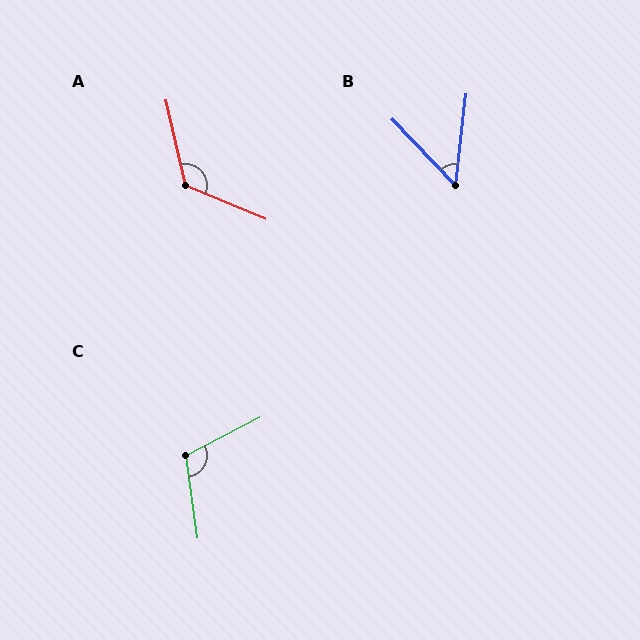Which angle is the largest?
A, at approximately 125 degrees.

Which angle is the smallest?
B, at approximately 50 degrees.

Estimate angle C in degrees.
Approximately 110 degrees.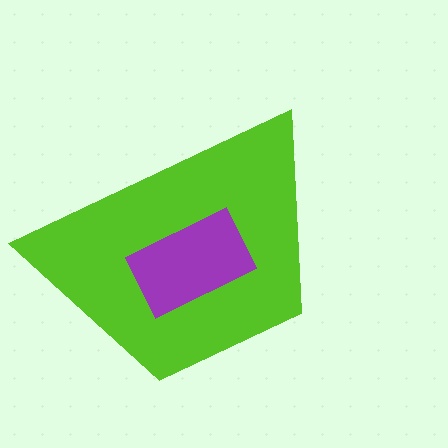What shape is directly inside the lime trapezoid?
The purple rectangle.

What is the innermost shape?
The purple rectangle.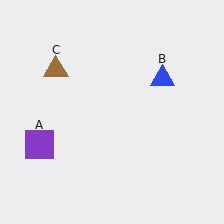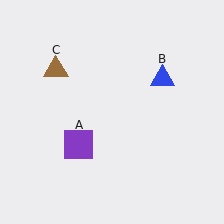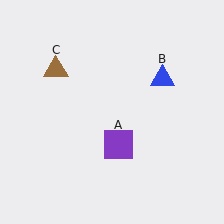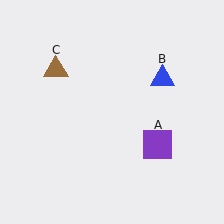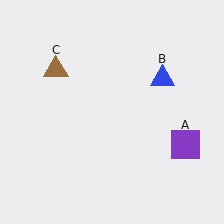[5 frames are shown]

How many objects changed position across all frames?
1 object changed position: purple square (object A).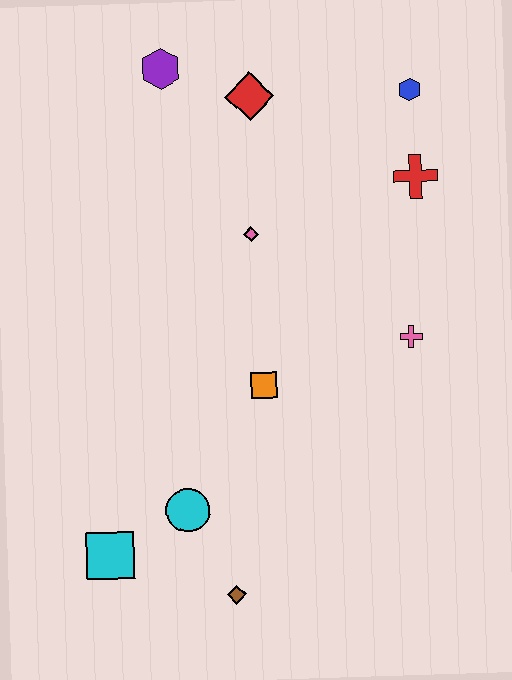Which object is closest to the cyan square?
The cyan circle is closest to the cyan square.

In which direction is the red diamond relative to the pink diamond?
The red diamond is above the pink diamond.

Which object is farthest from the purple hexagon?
The brown diamond is farthest from the purple hexagon.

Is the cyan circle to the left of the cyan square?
No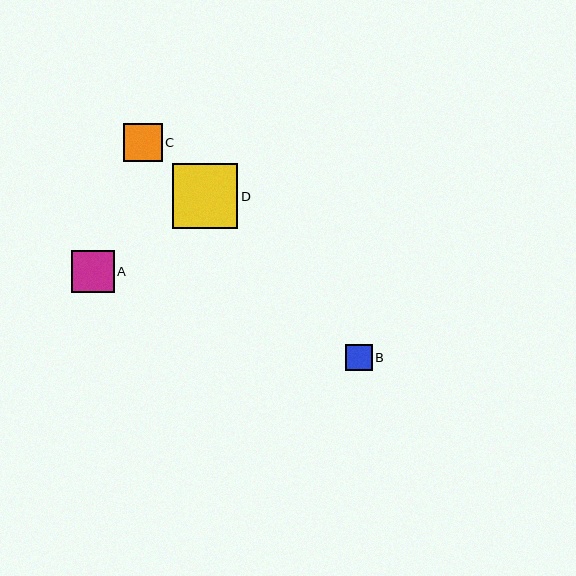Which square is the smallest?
Square B is the smallest with a size of approximately 26 pixels.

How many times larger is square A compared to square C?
Square A is approximately 1.1 times the size of square C.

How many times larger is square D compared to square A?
Square D is approximately 1.5 times the size of square A.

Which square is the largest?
Square D is the largest with a size of approximately 65 pixels.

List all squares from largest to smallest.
From largest to smallest: D, A, C, B.